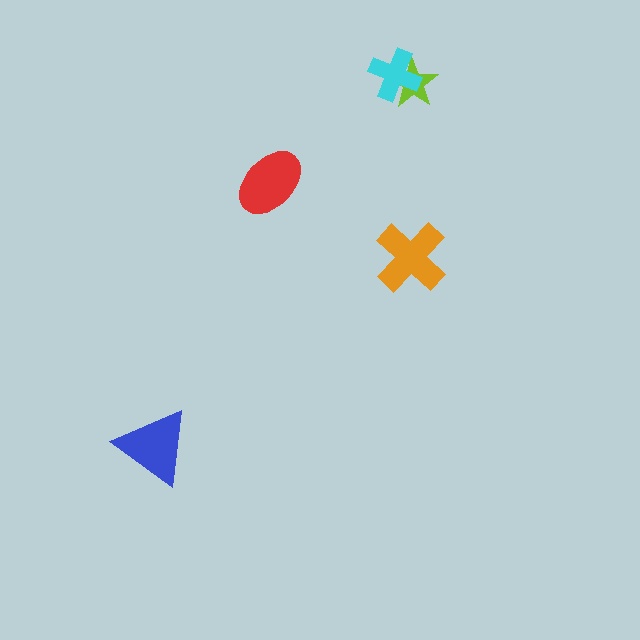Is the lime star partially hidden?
Yes, it is partially covered by another shape.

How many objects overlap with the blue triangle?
0 objects overlap with the blue triangle.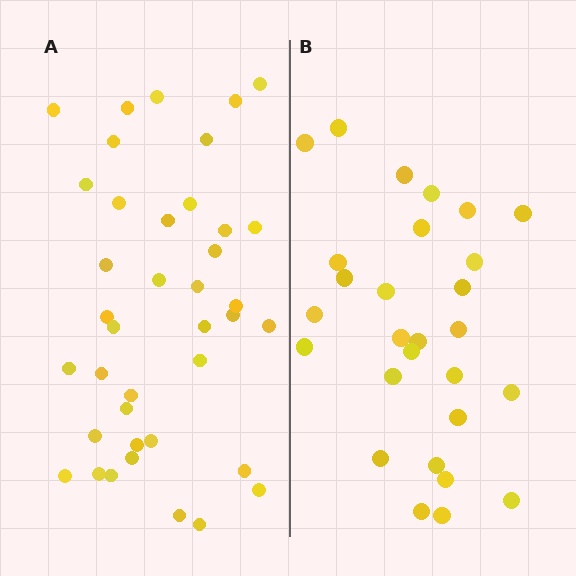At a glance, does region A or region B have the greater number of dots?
Region A (the left region) has more dots.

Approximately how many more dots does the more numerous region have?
Region A has roughly 12 or so more dots than region B.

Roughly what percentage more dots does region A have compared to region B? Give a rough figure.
About 40% more.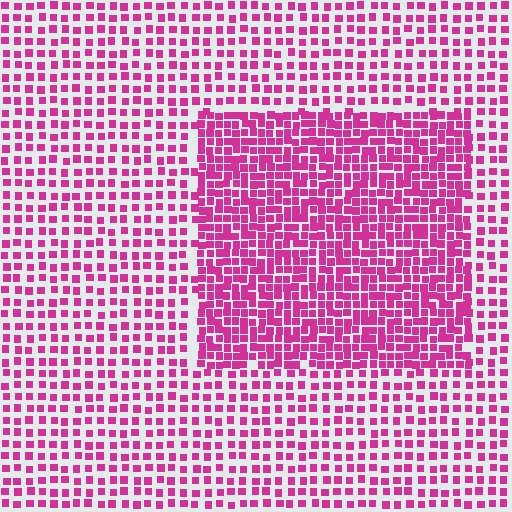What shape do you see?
I see a rectangle.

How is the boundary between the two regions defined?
The boundary is defined by a change in element density (approximately 1.9x ratio). All elements are the same color, size, and shape.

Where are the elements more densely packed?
The elements are more densely packed inside the rectangle boundary.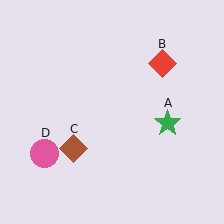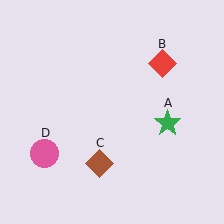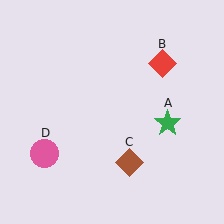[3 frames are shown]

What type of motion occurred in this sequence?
The brown diamond (object C) rotated counterclockwise around the center of the scene.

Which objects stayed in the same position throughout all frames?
Green star (object A) and red diamond (object B) and pink circle (object D) remained stationary.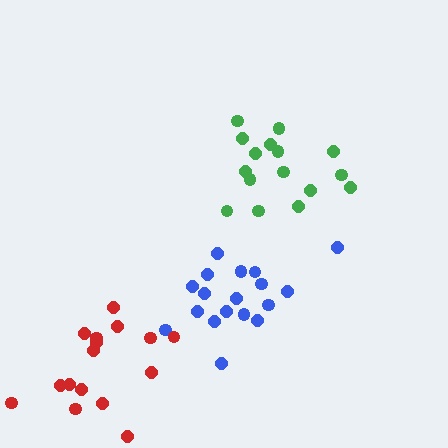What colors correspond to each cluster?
The clusters are colored: blue, green, red.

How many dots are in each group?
Group 1: 18 dots, Group 2: 16 dots, Group 3: 16 dots (50 total).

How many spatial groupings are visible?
There are 3 spatial groupings.